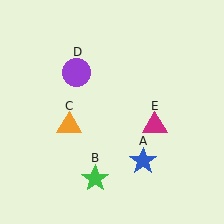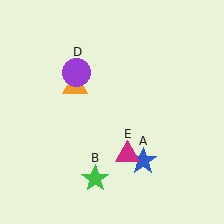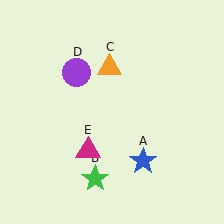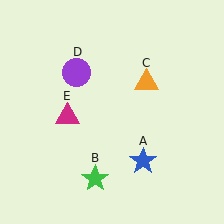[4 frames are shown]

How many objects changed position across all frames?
2 objects changed position: orange triangle (object C), magenta triangle (object E).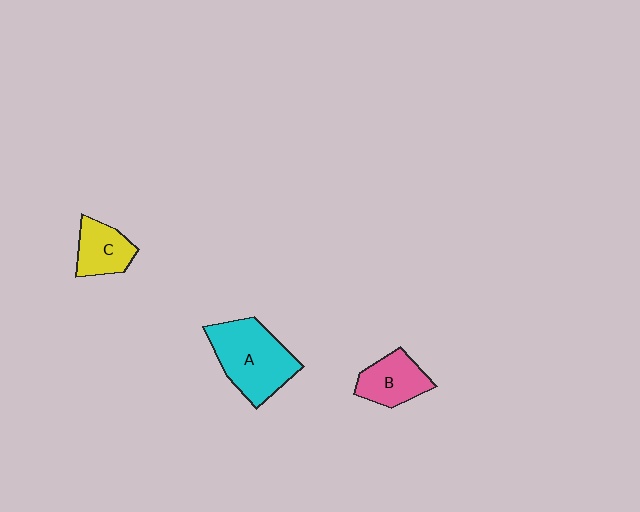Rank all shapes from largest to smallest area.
From largest to smallest: A (cyan), B (pink), C (yellow).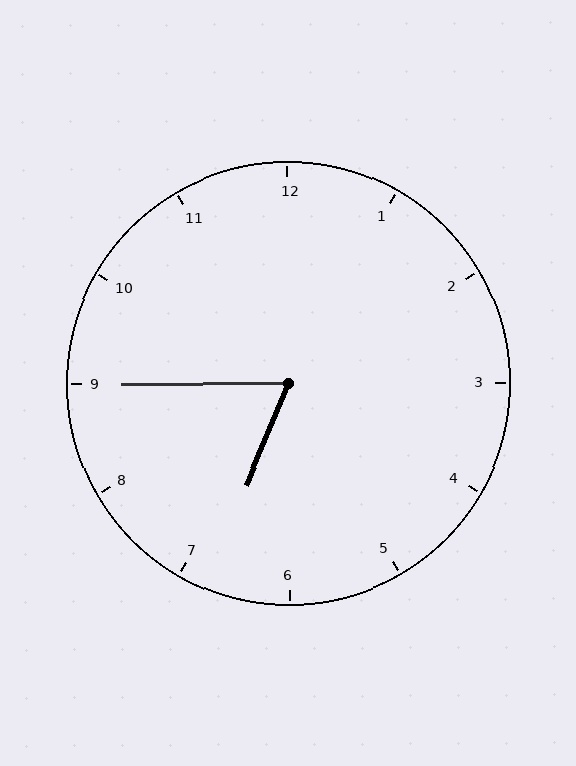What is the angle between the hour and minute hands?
Approximately 68 degrees.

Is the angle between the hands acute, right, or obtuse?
It is acute.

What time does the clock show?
6:45.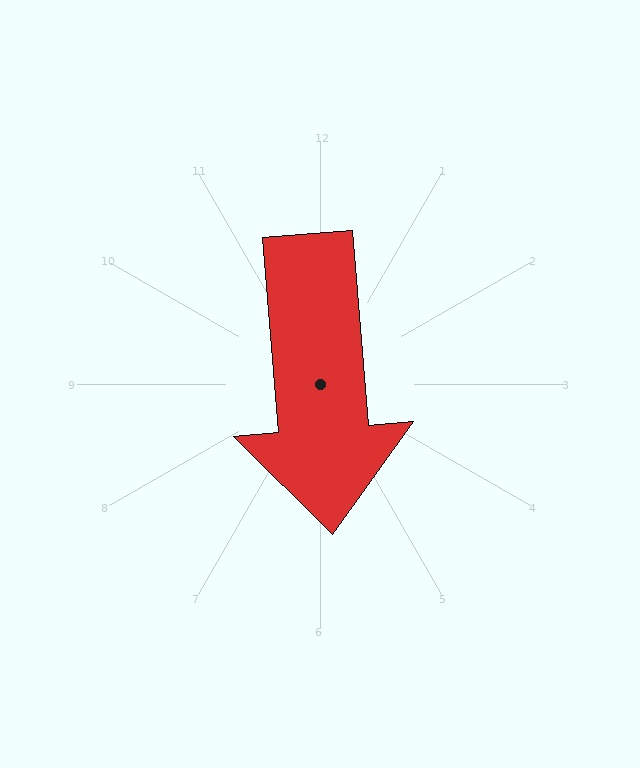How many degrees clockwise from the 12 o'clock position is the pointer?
Approximately 175 degrees.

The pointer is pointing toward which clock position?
Roughly 6 o'clock.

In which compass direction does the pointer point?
South.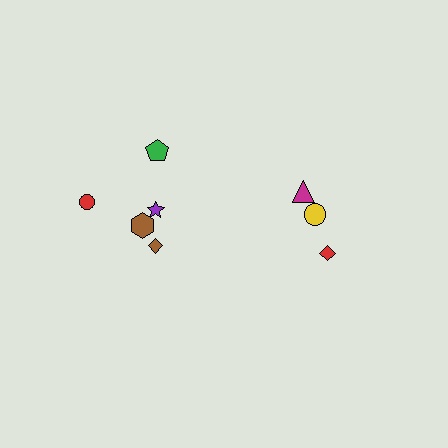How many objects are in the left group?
There are 5 objects.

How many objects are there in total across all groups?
There are 8 objects.